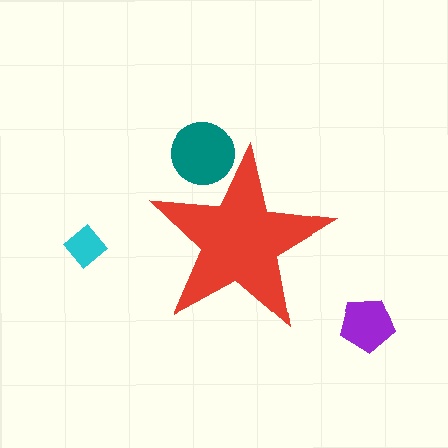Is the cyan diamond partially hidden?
No, the cyan diamond is fully visible.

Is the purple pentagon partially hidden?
No, the purple pentagon is fully visible.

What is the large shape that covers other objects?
A red star.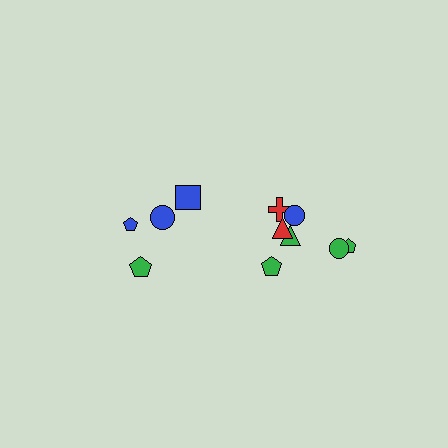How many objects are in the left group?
There are 4 objects.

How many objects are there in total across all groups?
There are 11 objects.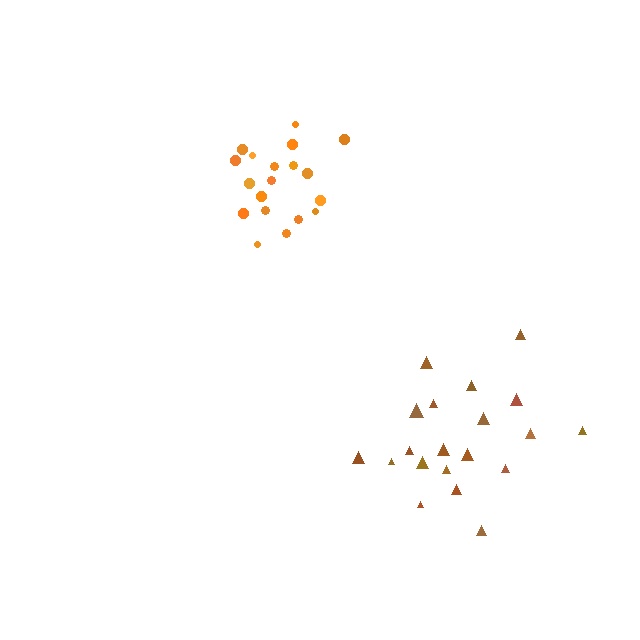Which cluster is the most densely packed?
Orange.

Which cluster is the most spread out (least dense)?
Brown.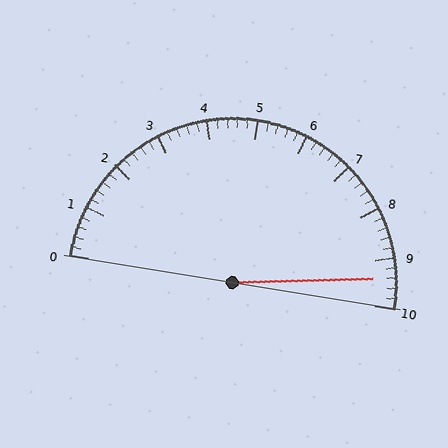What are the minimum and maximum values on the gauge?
The gauge ranges from 0 to 10.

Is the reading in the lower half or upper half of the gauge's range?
The reading is in the upper half of the range (0 to 10).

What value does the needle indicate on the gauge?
The needle indicates approximately 9.4.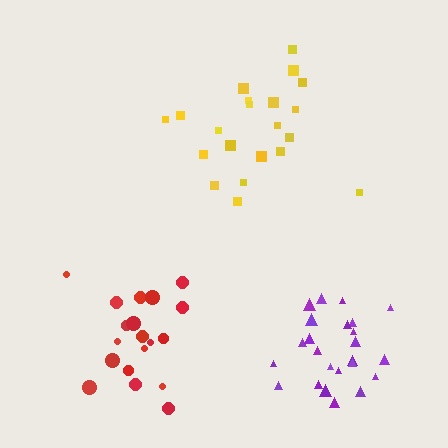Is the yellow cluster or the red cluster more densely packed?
Red.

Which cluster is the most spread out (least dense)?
Yellow.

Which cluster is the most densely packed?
Purple.